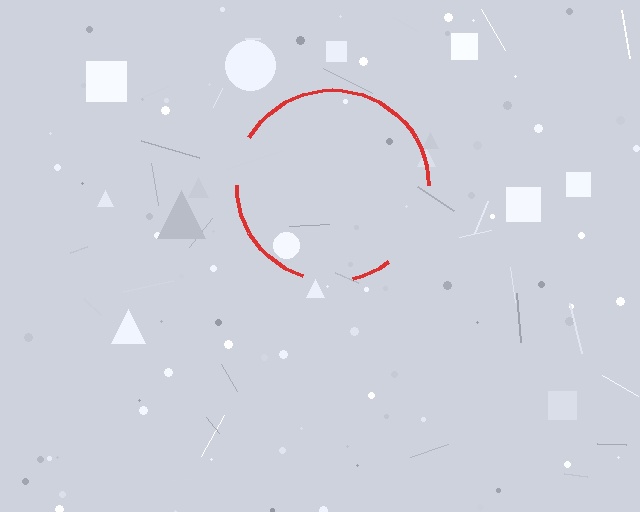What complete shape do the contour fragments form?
The contour fragments form a circle.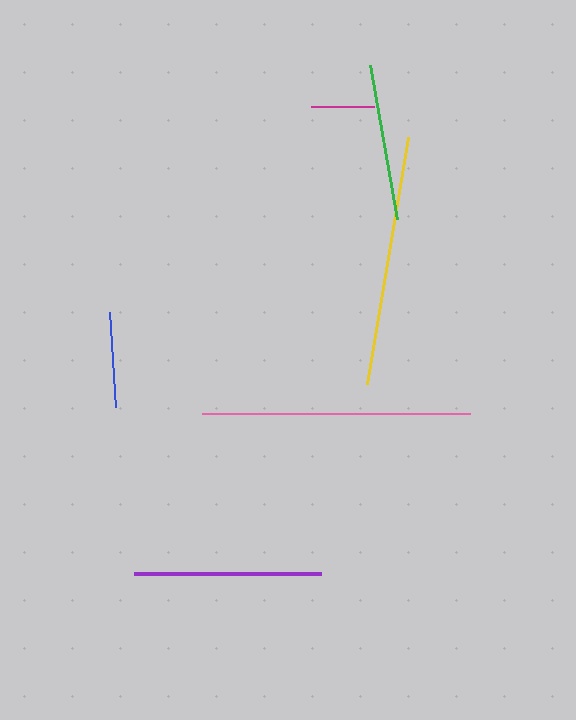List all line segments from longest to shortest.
From longest to shortest: pink, yellow, purple, green, blue, magenta.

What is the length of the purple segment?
The purple segment is approximately 187 pixels long.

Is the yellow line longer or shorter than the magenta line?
The yellow line is longer than the magenta line.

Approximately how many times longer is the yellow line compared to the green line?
The yellow line is approximately 1.6 times the length of the green line.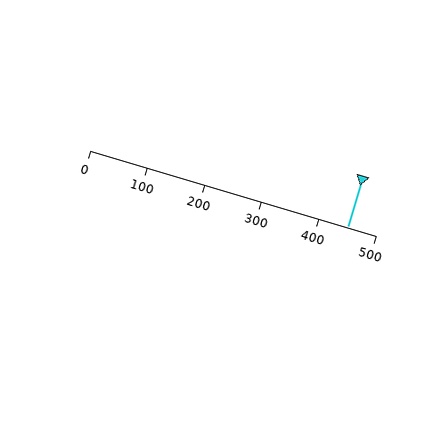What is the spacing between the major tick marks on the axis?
The major ticks are spaced 100 apart.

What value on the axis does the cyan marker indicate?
The marker indicates approximately 450.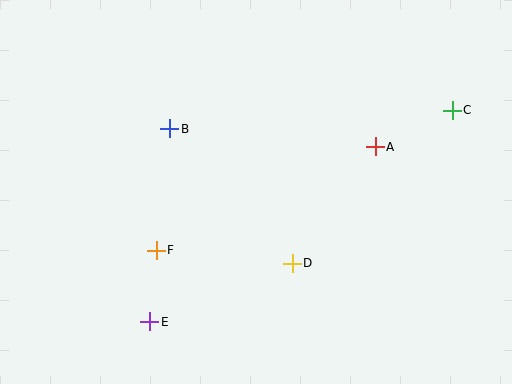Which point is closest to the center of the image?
Point D at (292, 263) is closest to the center.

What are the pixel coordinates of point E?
Point E is at (150, 322).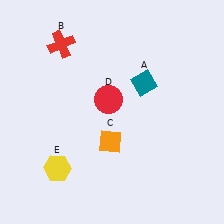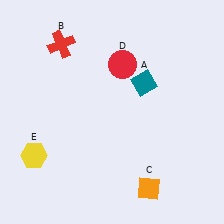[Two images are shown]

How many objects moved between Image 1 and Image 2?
3 objects moved between the two images.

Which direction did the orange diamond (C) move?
The orange diamond (C) moved down.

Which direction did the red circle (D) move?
The red circle (D) moved up.